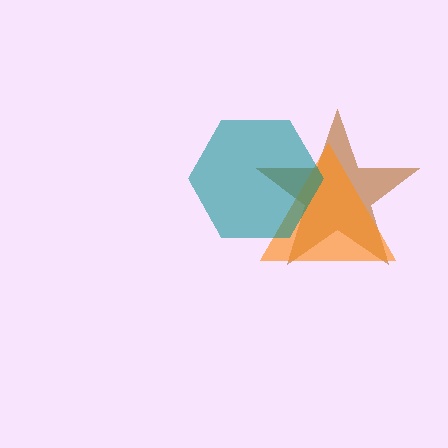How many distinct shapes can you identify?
There are 3 distinct shapes: a brown star, an orange triangle, a teal hexagon.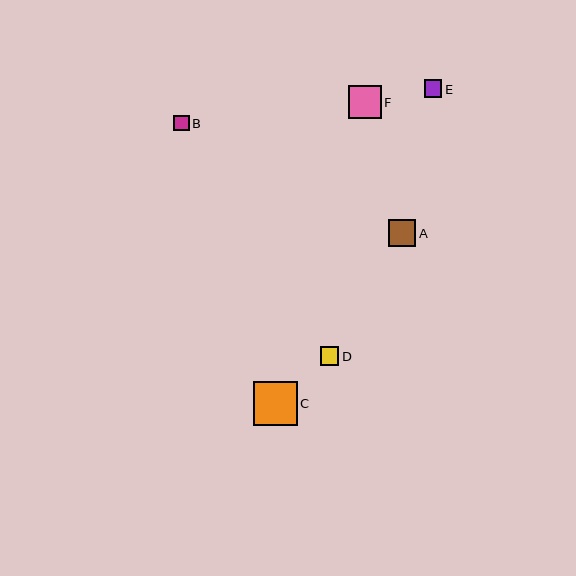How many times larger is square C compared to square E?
Square C is approximately 2.5 times the size of square E.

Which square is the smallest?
Square B is the smallest with a size of approximately 16 pixels.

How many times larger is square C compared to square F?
Square C is approximately 1.3 times the size of square F.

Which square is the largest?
Square C is the largest with a size of approximately 44 pixels.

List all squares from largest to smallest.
From largest to smallest: C, F, A, D, E, B.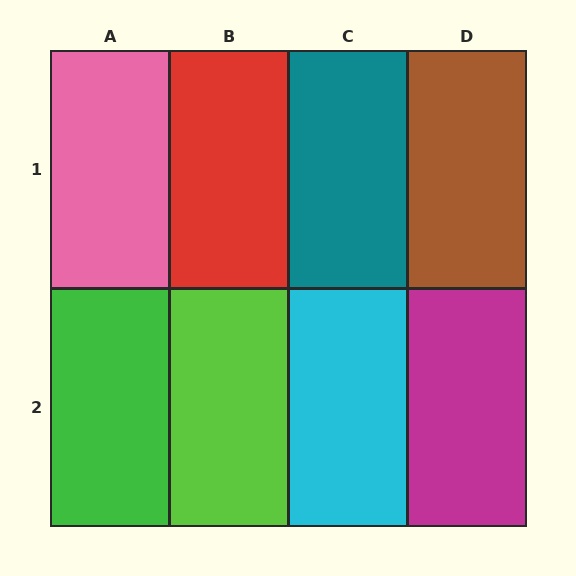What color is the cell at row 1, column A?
Pink.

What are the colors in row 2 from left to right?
Green, lime, cyan, magenta.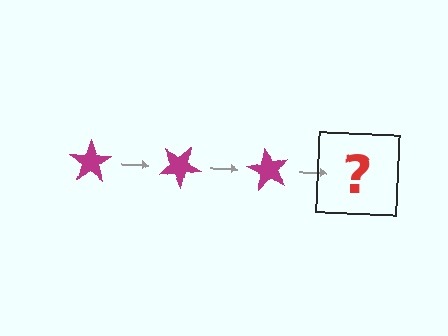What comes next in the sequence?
The next element should be a magenta star rotated 90 degrees.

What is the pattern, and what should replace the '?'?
The pattern is that the star rotates 30 degrees each step. The '?' should be a magenta star rotated 90 degrees.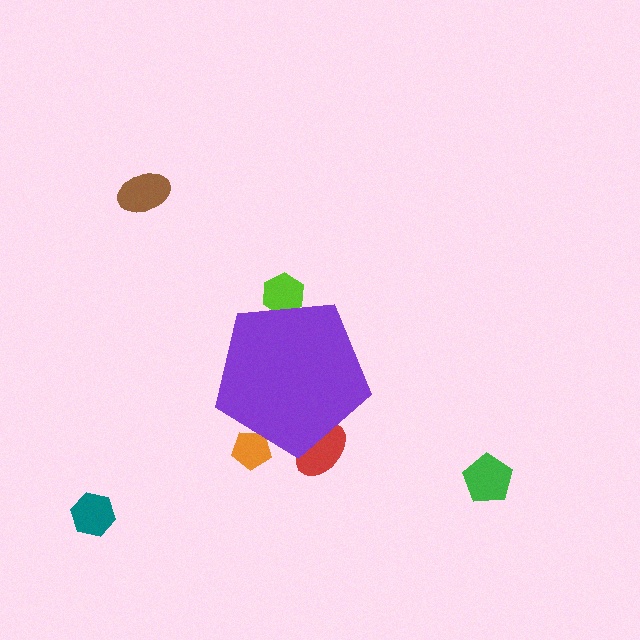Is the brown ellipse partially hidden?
No, the brown ellipse is fully visible.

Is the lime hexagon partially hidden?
Yes, the lime hexagon is partially hidden behind the purple pentagon.